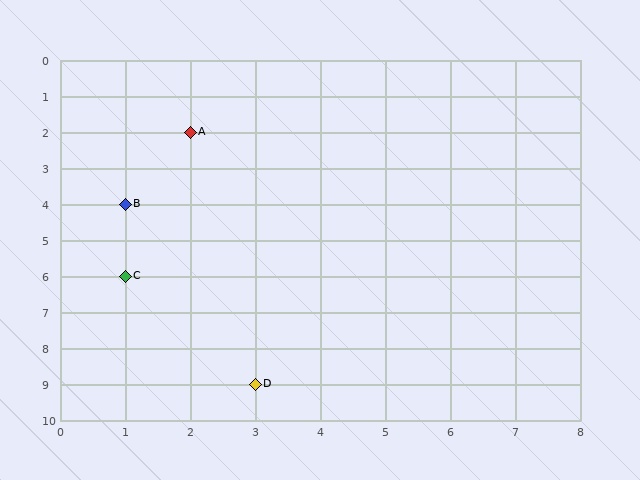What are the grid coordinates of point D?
Point D is at grid coordinates (3, 9).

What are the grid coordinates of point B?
Point B is at grid coordinates (1, 4).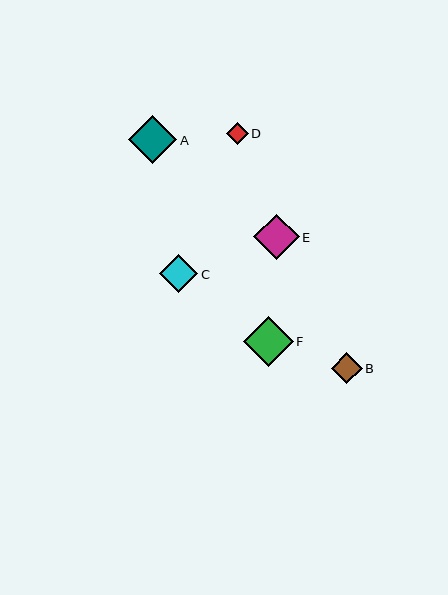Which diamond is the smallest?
Diamond D is the smallest with a size of approximately 22 pixels.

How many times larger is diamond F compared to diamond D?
Diamond F is approximately 2.2 times the size of diamond D.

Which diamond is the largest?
Diamond F is the largest with a size of approximately 49 pixels.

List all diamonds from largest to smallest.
From largest to smallest: F, A, E, C, B, D.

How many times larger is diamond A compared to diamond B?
Diamond A is approximately 1.6 times the size of diamond B.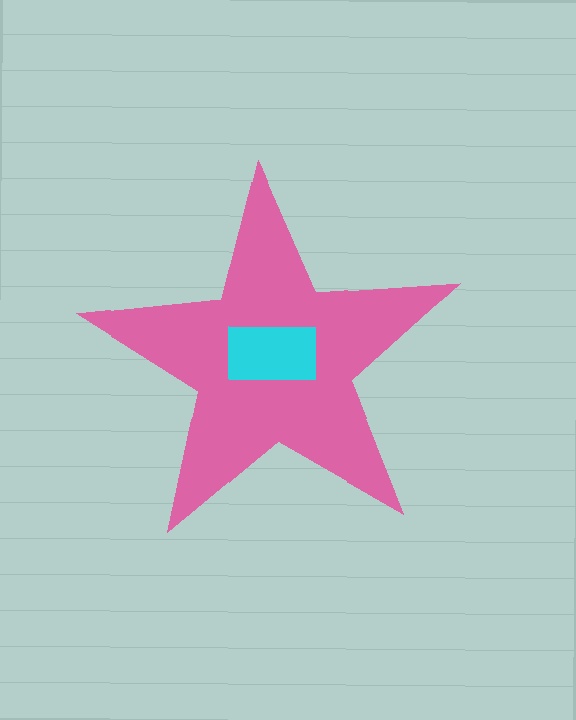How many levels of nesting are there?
2.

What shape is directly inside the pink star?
The cyan rectangle.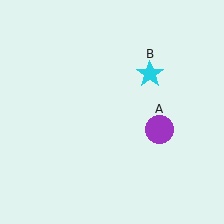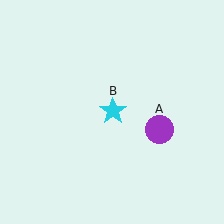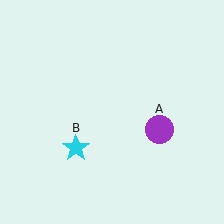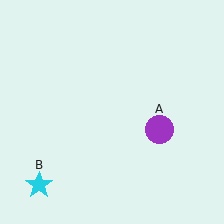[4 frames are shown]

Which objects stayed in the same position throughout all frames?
Purple circle (object A) remained stationary.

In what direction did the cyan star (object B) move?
The cyan star (object B) moved down and to the left.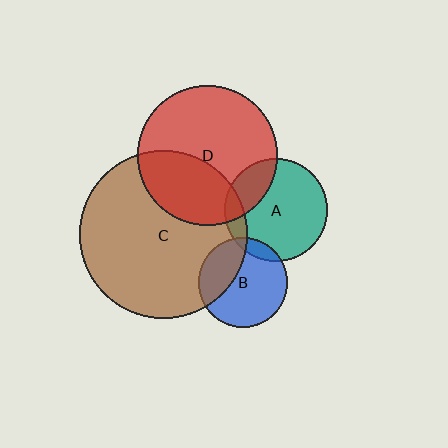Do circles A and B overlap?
Yes.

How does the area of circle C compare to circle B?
Approximately 3.5 times.